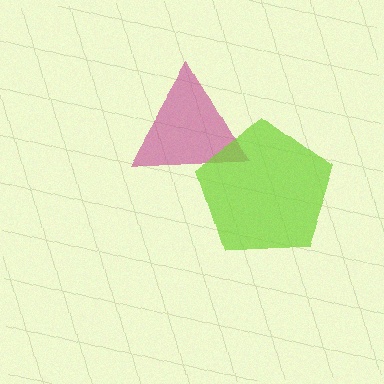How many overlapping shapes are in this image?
There are 2 overlapping shapes in the image.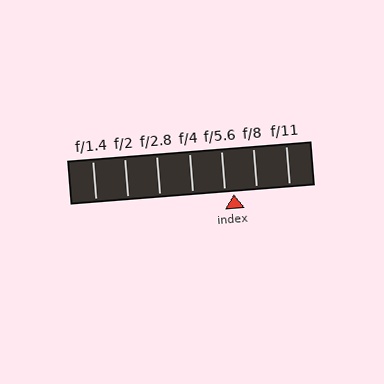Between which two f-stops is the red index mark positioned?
The index mark is between f/5.6 and f/8.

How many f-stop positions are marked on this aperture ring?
There are 7 f-stop positions marked.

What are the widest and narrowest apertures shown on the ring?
The widest aperture shown is f/1.4 and the narrowest is f/11.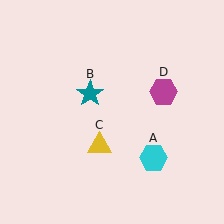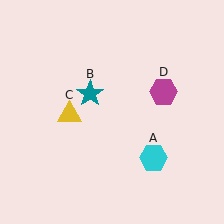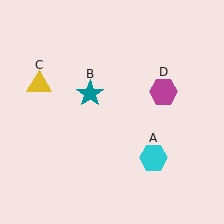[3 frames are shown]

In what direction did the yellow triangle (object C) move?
The yellow triangle (object C) moved up and to the left.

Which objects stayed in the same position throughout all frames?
Cyan hexagon (object A) and teal star (object B) and magenta hexagon (object D) remained stationary.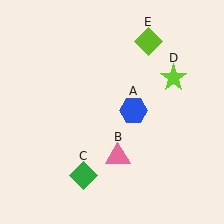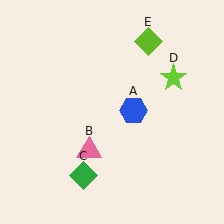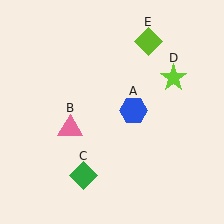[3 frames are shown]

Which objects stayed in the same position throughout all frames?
Blue hexagon (object A) and green diamond (object C) and lime star (object D) and lime diamond (object E) remained stationary.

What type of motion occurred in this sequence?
The pink triangle (object B) rotated clockwise around the center of the scene.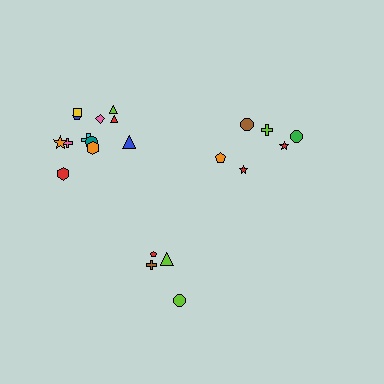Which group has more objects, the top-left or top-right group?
The top-left group.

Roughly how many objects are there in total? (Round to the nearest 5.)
Roughly 20 objects in total.